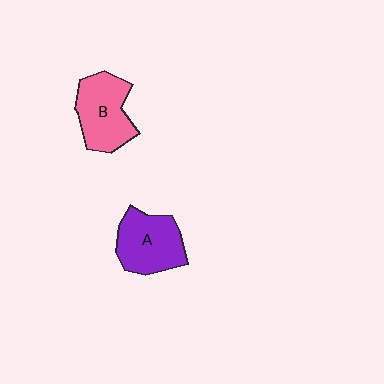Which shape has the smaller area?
Shape A (purple).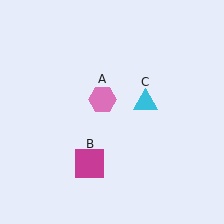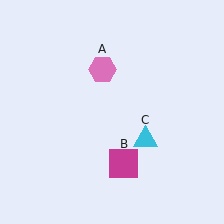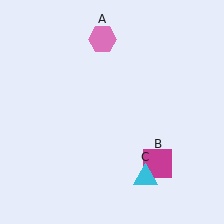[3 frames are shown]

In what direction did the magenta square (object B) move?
The magenta square (object B) moved right.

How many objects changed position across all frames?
3 objects changed position: pink hexagon (object A), magenta square (object B), cyan triangle (object C).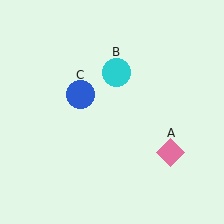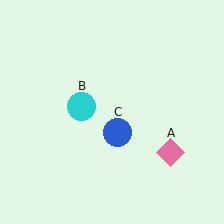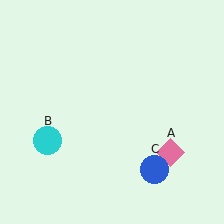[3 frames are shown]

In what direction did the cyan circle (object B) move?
The cyan circle (object B) moved down and to the left.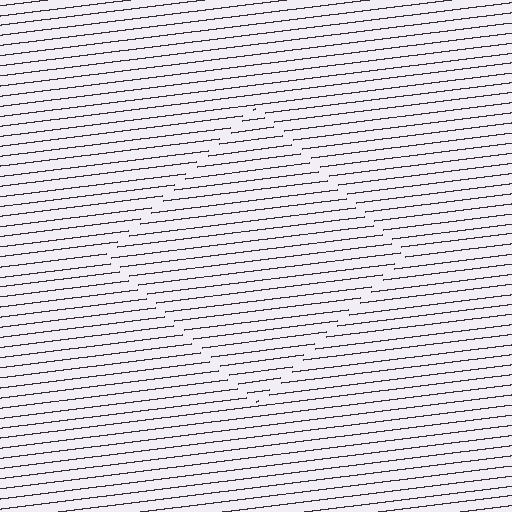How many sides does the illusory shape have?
4 sides — the line-ends trace a square.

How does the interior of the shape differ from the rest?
The interior of the shape contains the same grating, shifted by half a period — the contour is defined by the phase discontinuity where line-ends from the inner and outer gratings abut.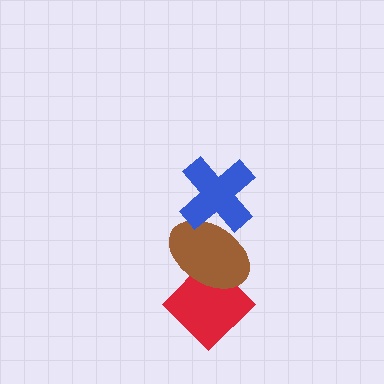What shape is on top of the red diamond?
The brown ellipse is on top of the red diamond.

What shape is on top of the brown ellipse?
The blue cross is on top of the brown ellipse.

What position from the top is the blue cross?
The blue cross is 1st from the top.